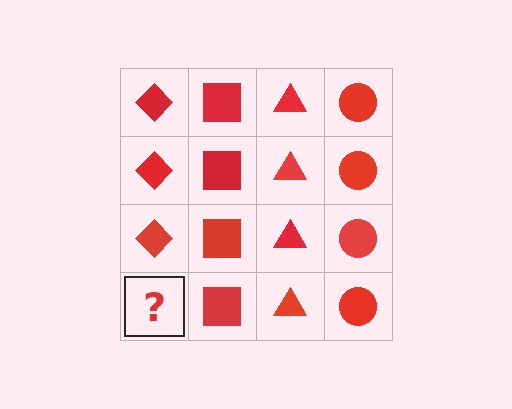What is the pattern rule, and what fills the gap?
The rule is that each column has a consistent shape. The gap should be filled with a red diamond.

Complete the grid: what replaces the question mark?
The question mark should be replaced with a red diamond.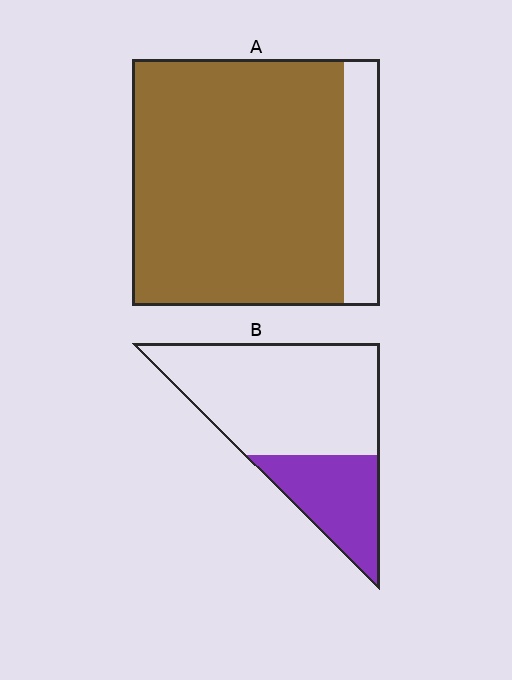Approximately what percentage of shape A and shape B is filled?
A is approximately 85% and B is approximately 30%.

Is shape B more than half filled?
No.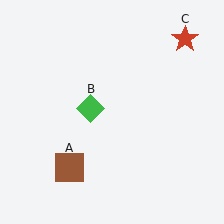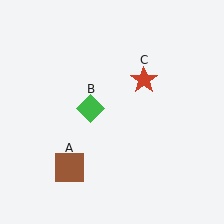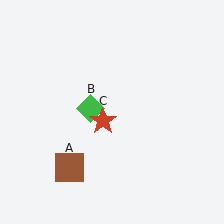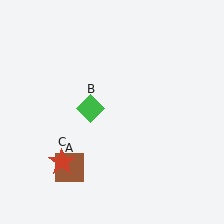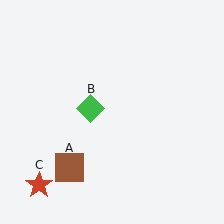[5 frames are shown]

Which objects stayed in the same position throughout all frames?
Brown square (object A) and green diamond (object B) remained stationary.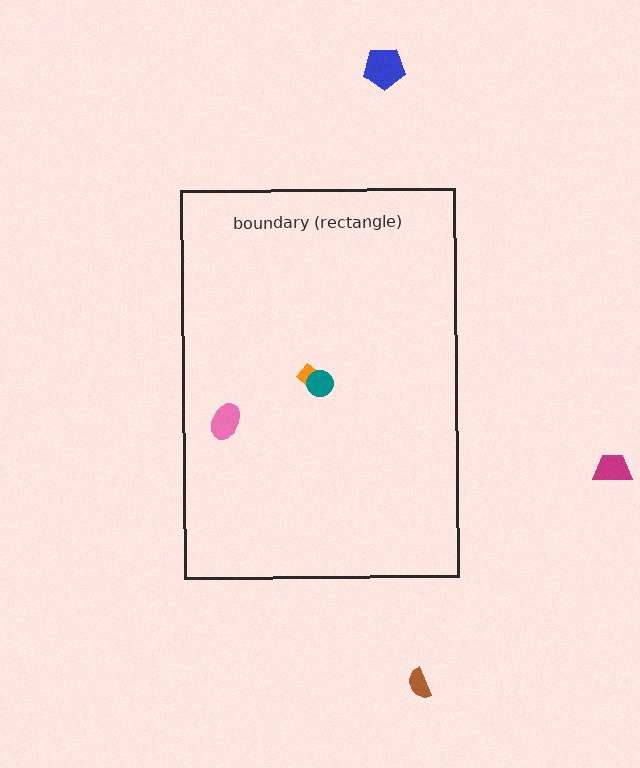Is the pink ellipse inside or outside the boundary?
Inside.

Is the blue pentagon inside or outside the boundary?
Outside.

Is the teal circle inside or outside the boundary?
Inside.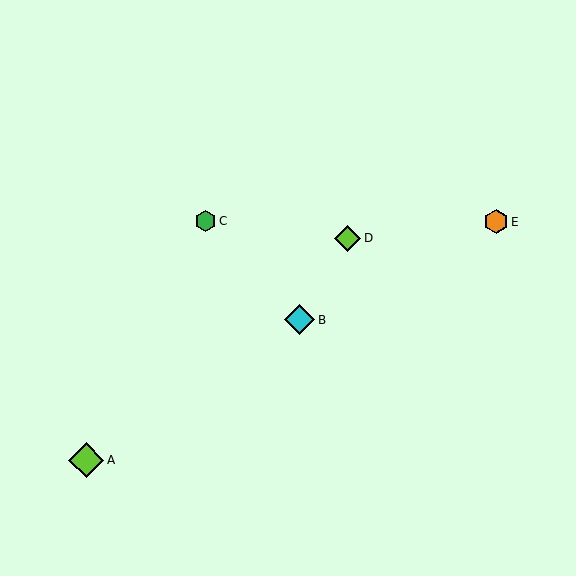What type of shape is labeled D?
Shape D is a lime diamond.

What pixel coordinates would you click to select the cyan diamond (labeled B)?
Click at (300, 320) to select the cyan diamond B.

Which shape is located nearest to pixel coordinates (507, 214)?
The orange hexagon (labeled E) at (496, 222) is nearest to that location.